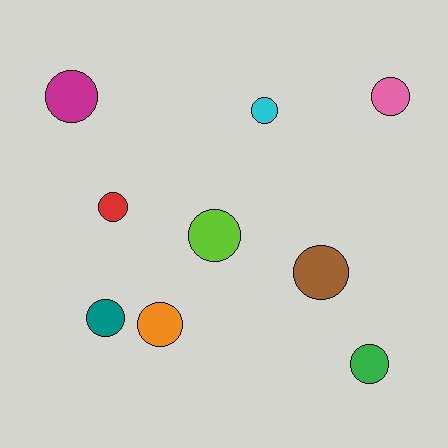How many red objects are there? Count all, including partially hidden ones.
There is 1 red object.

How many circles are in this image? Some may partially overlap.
There are 9 circles.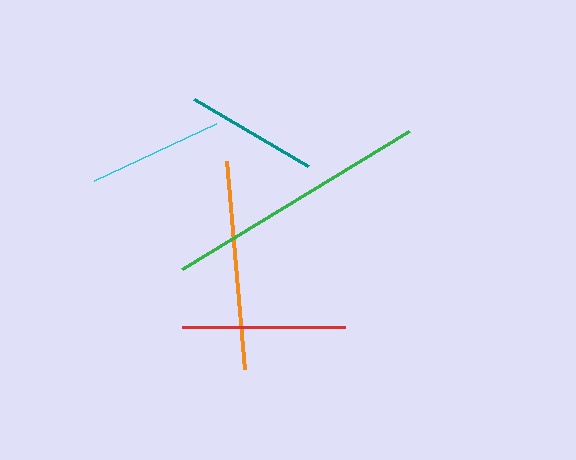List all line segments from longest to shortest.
From longest to shortest: green, orange, red, cyan, teal.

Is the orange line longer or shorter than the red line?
The orange line is longer than the red line.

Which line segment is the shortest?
The teal line is the shortest at approximately 132 pixels.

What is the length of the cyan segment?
The cyan segment is approximately 134 pixels long.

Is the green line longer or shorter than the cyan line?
The green line is longer than the cyan line.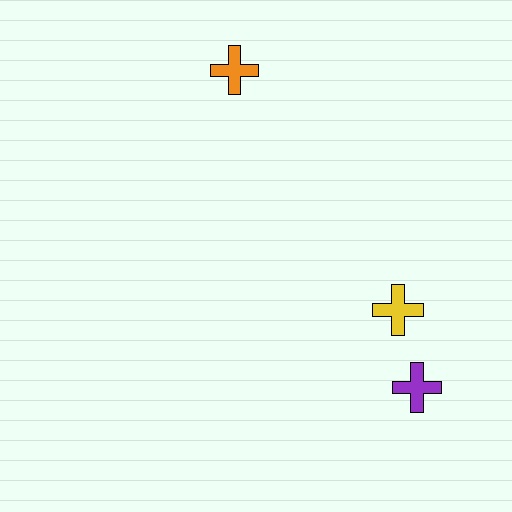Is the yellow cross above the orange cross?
No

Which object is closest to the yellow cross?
The purple cross is closest to the yellow cross.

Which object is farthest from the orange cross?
The purple cross is farthest from the orange cross.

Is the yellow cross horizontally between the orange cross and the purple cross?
Yes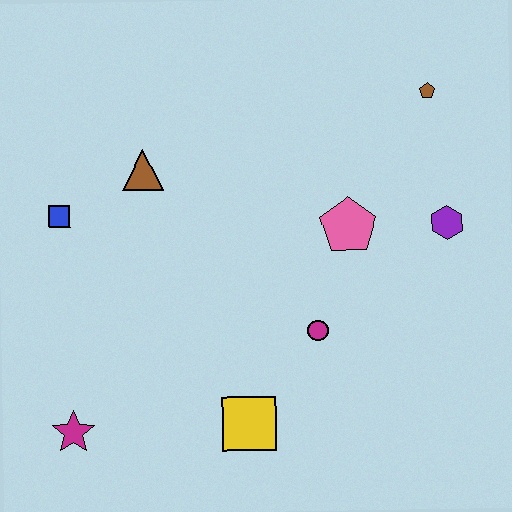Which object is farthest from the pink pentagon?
The magenta star is farthest from the pink pentagon.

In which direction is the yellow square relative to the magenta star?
The yellow square is to the right of the magenta star.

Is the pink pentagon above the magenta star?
Yes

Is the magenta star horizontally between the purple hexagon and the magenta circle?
No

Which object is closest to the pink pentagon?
The purple hexagon is closest to the pink pentagon.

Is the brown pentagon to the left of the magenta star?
No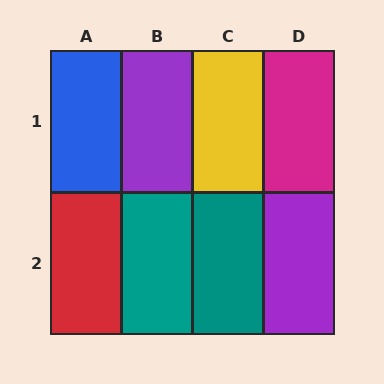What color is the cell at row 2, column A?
Red.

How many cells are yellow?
1 cell is yellow.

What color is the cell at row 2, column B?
Teal.